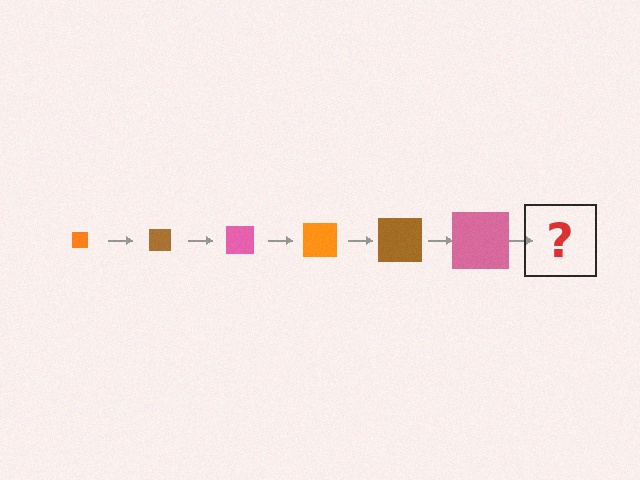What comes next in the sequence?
The next element should be an orange square, larger than the previous one.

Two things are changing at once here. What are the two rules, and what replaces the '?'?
The two rules are that the square grows larger each step and the color cycles through orange, brown, and pink. The '?' should be an orange square, larger than the previous one.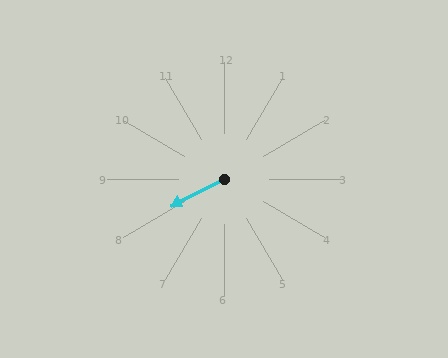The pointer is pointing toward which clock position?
Roughly 8 o'clock.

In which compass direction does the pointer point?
Southwest.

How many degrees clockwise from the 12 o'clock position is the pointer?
Approximately 243 degrees.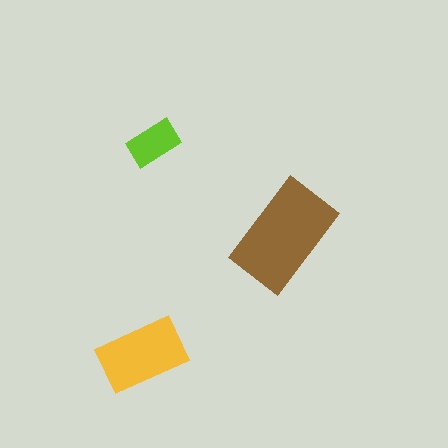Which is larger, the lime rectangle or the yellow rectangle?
The yellow one.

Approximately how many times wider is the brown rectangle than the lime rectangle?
About 2 times wider.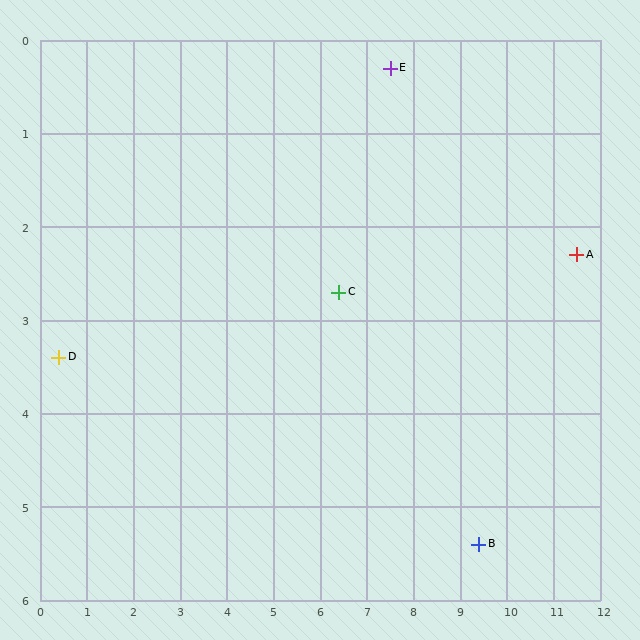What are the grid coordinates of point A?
Point A is at approximately (11.5, 2.3).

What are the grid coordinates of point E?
Point E is at approximately (7.5, 0.3).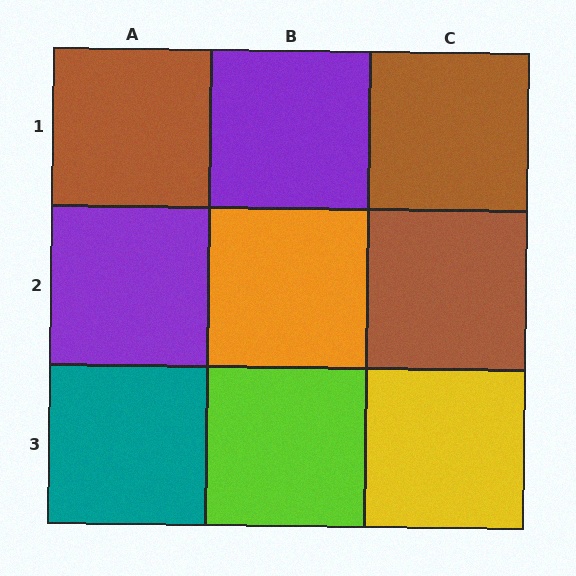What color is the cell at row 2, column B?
Orange.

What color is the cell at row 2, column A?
Purple.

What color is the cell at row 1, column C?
Brown.